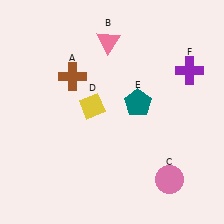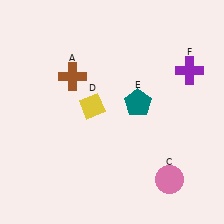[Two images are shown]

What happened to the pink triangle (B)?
The pink triangle (B) was removed in Image 2. It was in the top-left area of Image 1.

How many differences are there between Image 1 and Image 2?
There is 1 difference between the two images.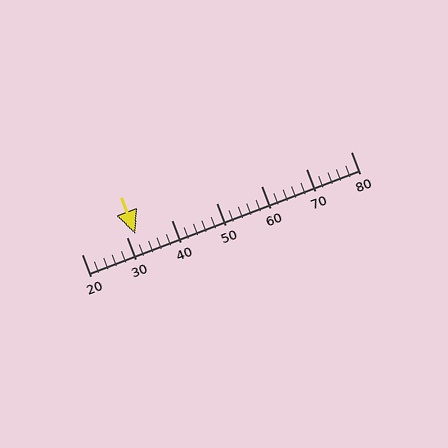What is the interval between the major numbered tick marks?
The major tick marks are spaced 10 units apart.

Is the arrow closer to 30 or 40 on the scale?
The arrow is closer to 30.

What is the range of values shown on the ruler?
The ruler shows values from 20 to 80.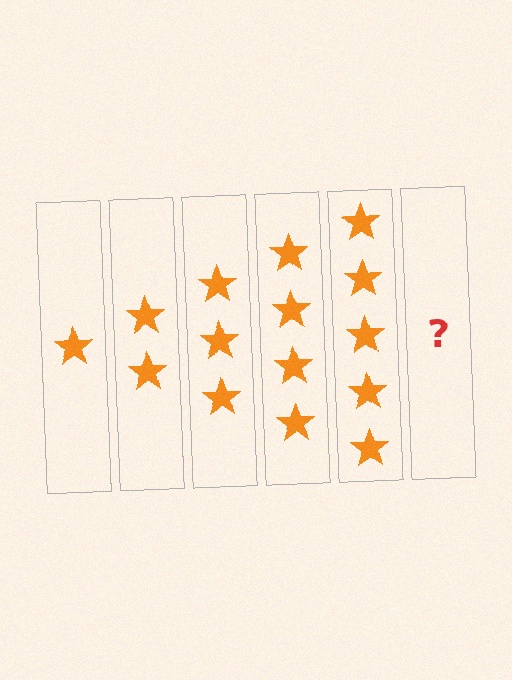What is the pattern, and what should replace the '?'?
The pattern is that each step adds one more star. The '?' should be 6 stars.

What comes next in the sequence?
The next element should be 6 stars.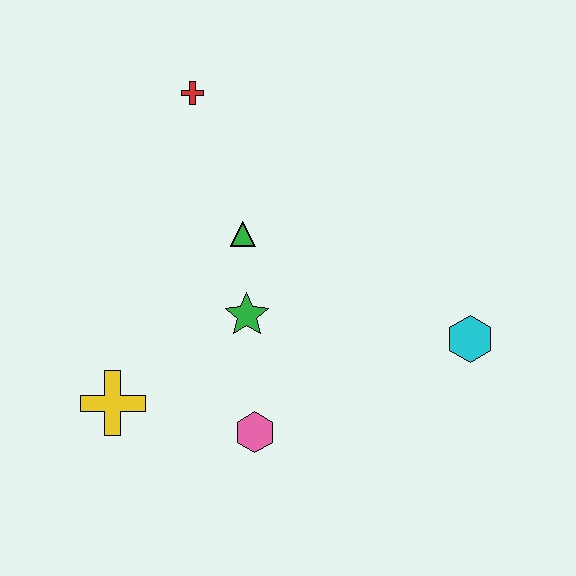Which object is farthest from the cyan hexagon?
The red cross is farthest from the cyan hexagon.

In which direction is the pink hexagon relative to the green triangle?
The pink hexagon is below the green triangle.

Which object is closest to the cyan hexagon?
The green star is closest to the cyan hexagon.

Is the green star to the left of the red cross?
No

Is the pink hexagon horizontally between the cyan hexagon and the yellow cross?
Yes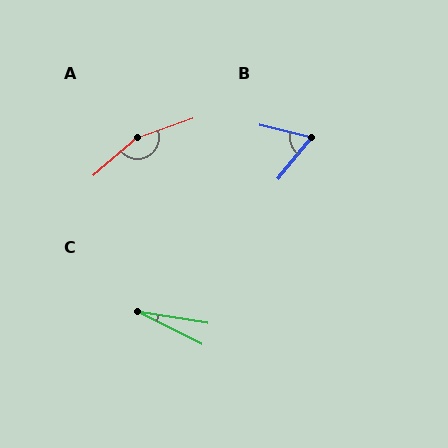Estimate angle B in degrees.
Approximately 64 degrees.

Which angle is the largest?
A, at approximately 159 degrees.